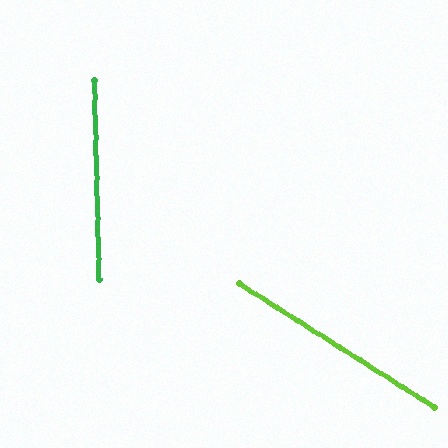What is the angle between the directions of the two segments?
Approximately 56 degrees.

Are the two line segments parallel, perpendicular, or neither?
Neither parallel nor perpendicular — they differ by about 56°.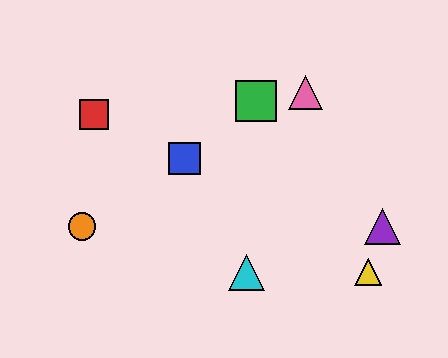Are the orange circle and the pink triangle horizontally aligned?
No, the orange circle is at y≈226 and the pink triangle is at y≈93.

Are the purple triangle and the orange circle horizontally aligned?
Yes, both are at y≈226.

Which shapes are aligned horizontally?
The purple triangle, the orange circle are aligned horizontally.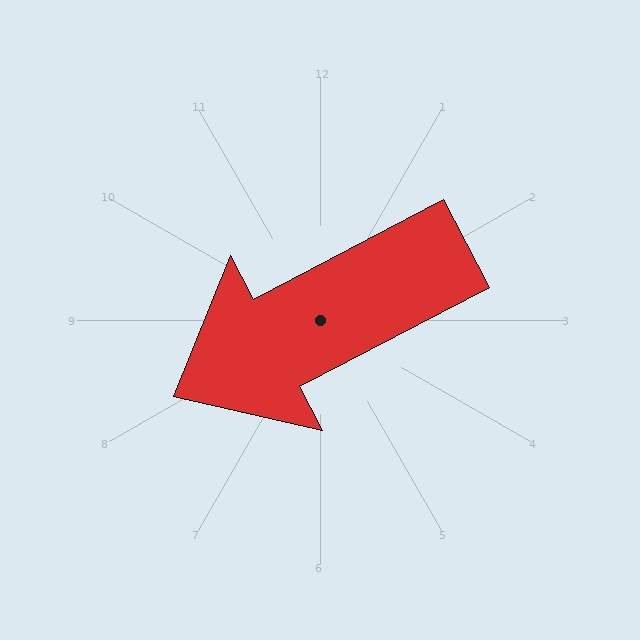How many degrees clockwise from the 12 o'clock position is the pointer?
Approximately 242 degrees.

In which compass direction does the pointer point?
Southwest.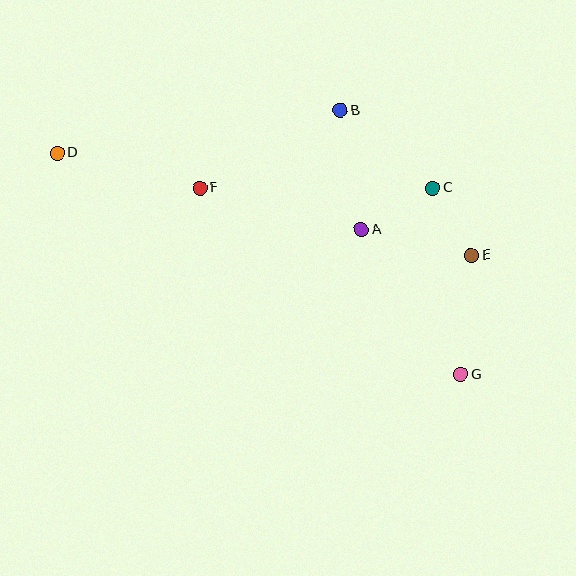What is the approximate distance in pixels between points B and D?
The distance between B and D is approximately 286 pixels.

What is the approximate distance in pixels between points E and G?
The distance between E and G is approximately 119 pixels.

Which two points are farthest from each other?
Points D and G are farthest from each other.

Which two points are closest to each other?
Points C and E are closest to each other.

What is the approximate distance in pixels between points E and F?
The distance between E and F is approximately 280 pixels.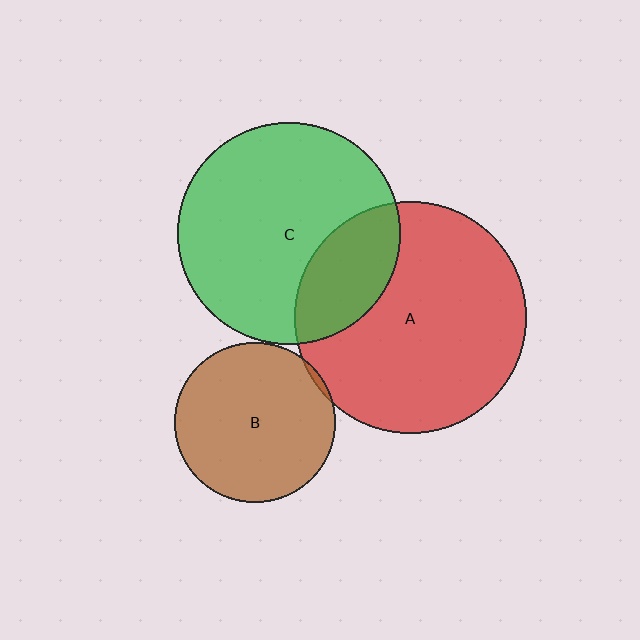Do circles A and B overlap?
Yes.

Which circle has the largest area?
Circle A (red).